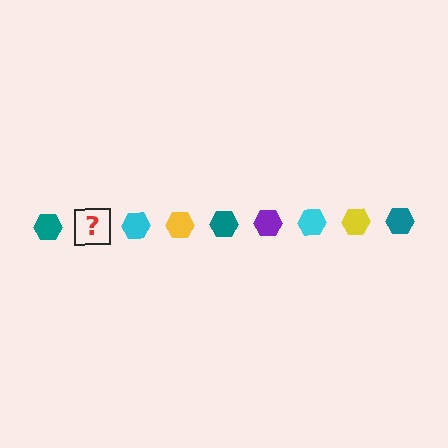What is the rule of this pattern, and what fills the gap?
The rule is that the pattern cycles through teal, purple, cyan, yellow hexagons. The gap should be filled with a purple hexagon.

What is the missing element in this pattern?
The missing element is a purple hexagon.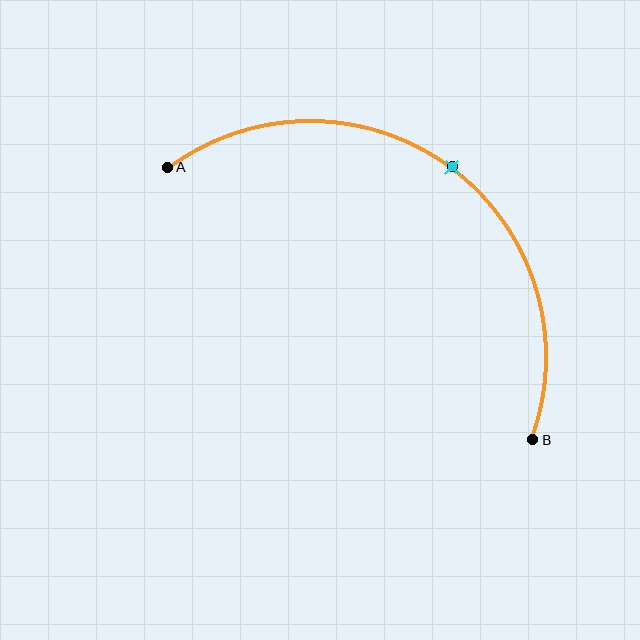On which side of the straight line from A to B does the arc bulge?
The arc bulges above and to the right of the straight line connecting A and B.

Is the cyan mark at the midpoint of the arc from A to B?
Yes. The cyan mark lies on the arc at equal arc-length from both A and B — it is the arc midpoint.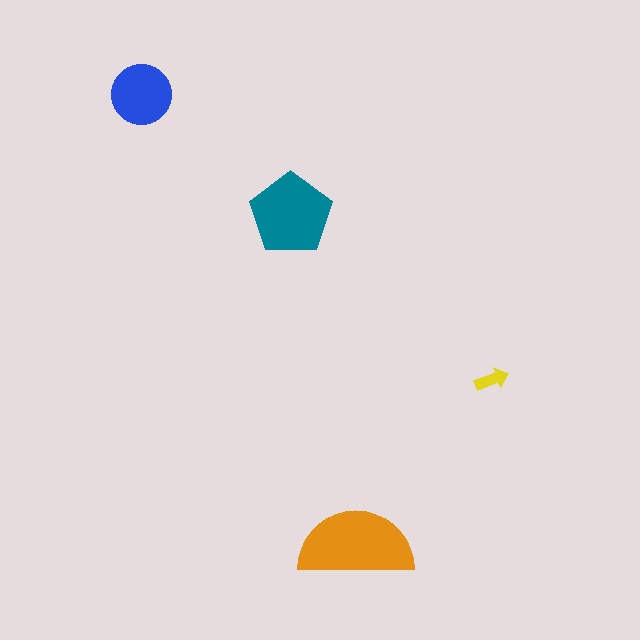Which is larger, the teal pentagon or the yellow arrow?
The teal pentagon.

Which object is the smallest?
The yellow arrow.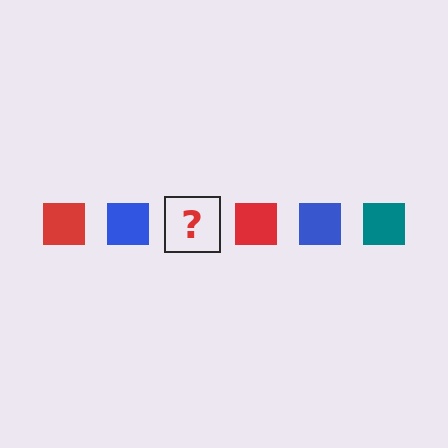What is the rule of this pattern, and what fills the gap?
The rule is that the pattern cycles through red, blue, teal squares. The gap should be filled with a teal square.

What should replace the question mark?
The question mark should be replaced with a teal square.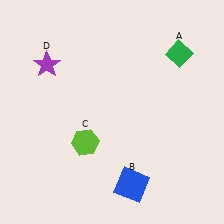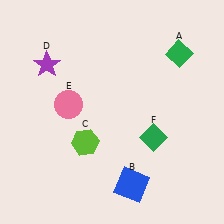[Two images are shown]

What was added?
A pink circle (E), a green diamond (F) were added in Image 2.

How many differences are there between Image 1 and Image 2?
There are 2 differences between the two images.